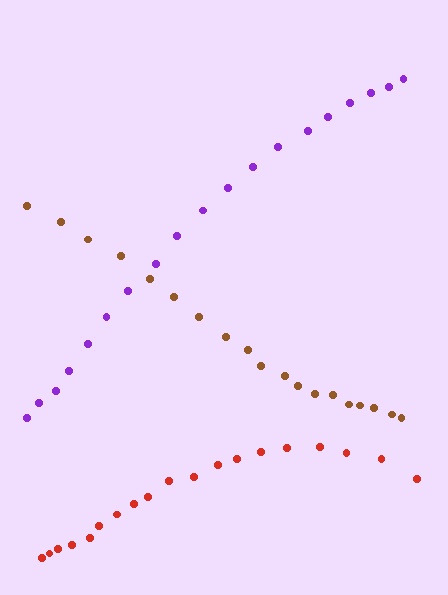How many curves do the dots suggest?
There are 3 distinct paths.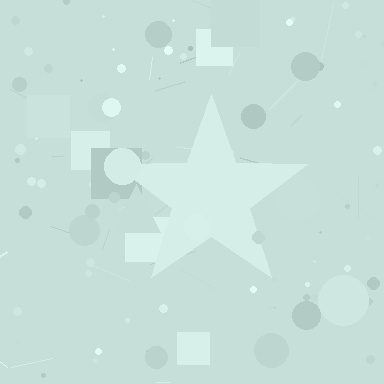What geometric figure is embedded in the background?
A star is embedded in the background.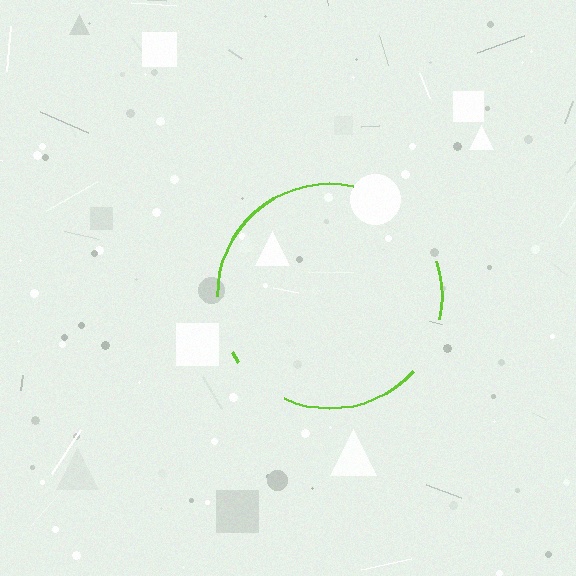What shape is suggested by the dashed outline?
The dashed outline suggests a circle.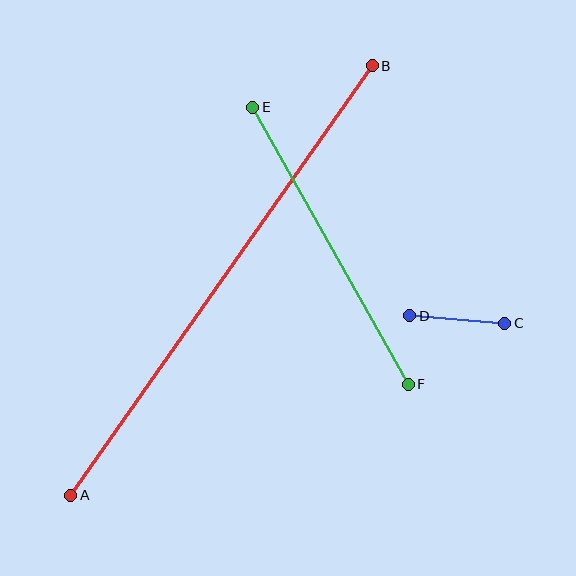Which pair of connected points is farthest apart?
Points A and B are farthest apart.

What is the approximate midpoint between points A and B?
The midpoint is at approximately (222, 280) pixels.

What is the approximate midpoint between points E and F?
The midpoint is at approximately (330, 246) pixels.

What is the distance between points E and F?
The distance is approximately 318 pixels.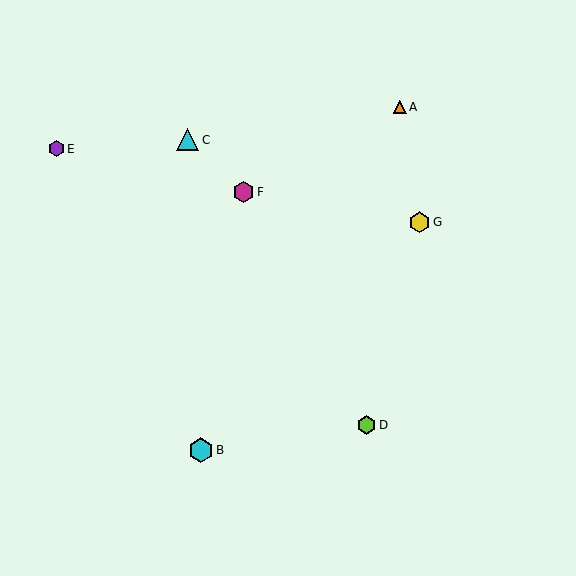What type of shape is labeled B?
Shape B is a cyan hexagon.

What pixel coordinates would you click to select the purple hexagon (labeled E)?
Click at (56, 149) to select the purple hexagon E.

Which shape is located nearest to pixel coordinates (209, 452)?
The cyan hexagon (labeled B) at (201, 450) is nearest to that location.